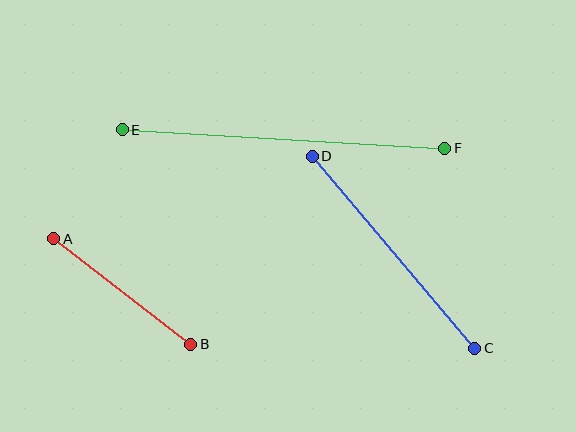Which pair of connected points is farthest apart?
Points E and F are farthest apart.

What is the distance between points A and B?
The distance is approximately 173 pixels.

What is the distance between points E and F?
The distance is approximately 323 pixels.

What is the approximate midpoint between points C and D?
The midpoint is at approximately (394, 252) pixels.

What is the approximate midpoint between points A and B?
The midpoint is at approximately (122, 292) pixels.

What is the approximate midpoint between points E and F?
The midpoint is at approximately (283, 139) pixels.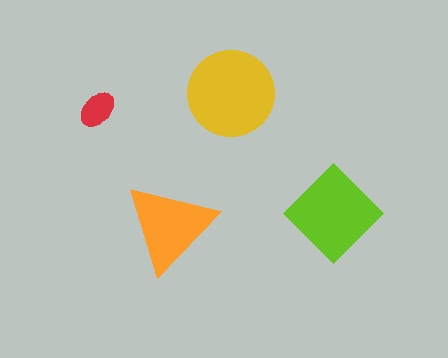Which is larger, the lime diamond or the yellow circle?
The yellow circle.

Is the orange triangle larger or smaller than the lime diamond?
Smaller.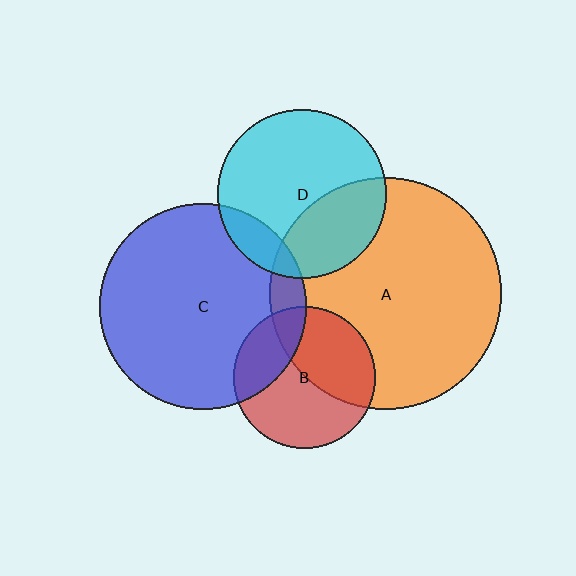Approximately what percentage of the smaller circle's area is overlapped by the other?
Approximately 25%.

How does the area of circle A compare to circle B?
Approximately 2.7 times.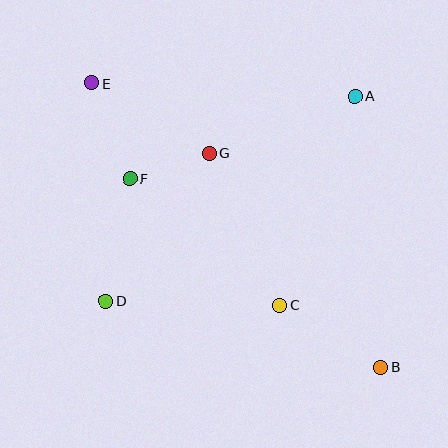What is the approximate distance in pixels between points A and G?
The distance between A and G is approximately 156 pixels.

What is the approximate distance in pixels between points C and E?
The distance between C and E is approximately 291 pixels.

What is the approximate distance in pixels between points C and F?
The distance between C and F is approximately 197 pixels.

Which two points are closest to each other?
Points F and G are closest to each other.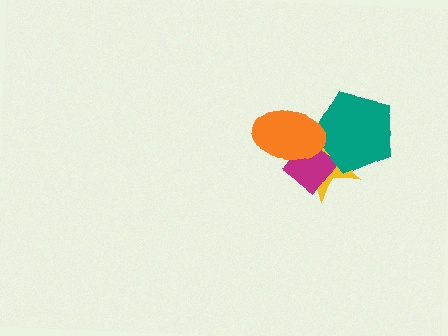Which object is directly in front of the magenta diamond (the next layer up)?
The teal pentagon is directly in front of the magenta diamond.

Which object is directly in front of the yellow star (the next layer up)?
The magenta diamond is directly in front of the yellow star.